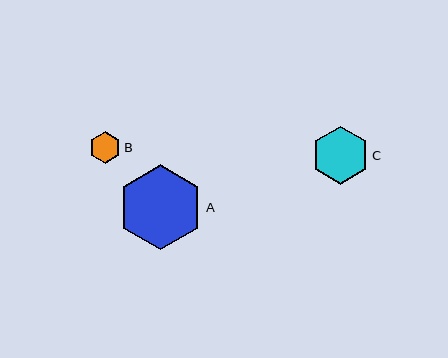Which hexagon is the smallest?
Hexagon B is the smallest with a size of approximately 31 pixels.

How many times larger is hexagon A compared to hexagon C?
Hexagon A is approximately 1.5 times the size of hexagon C.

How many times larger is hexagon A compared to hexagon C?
Hexagon A is approximately 1.5 times the size of hexagon C.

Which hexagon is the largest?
Hexagon A is the largest with a size of approximately 85 pixels.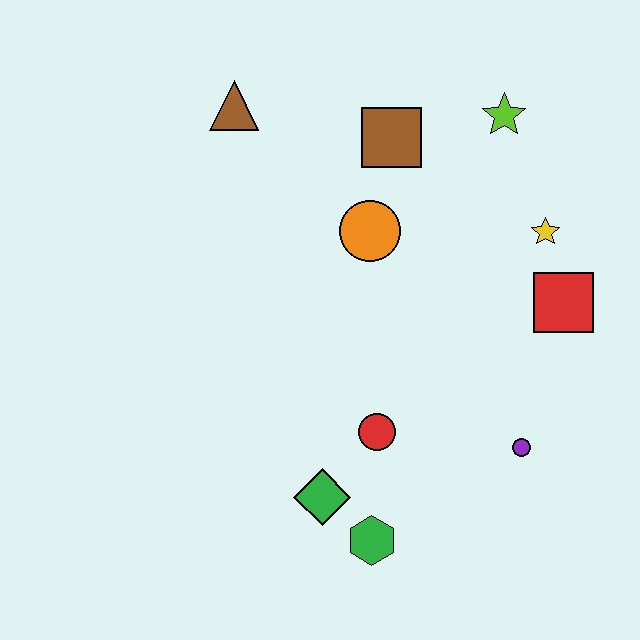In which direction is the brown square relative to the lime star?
The brown square is to the left of the lime star.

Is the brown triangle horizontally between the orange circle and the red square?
No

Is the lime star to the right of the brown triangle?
Yes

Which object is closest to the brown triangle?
The brown square is closest to the brown triangle.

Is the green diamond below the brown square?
Yes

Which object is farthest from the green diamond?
The lime star is farthest from the green diamond.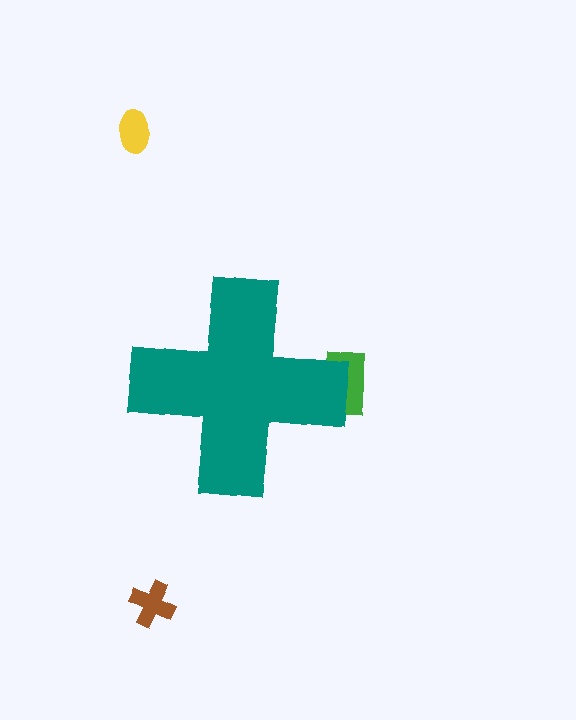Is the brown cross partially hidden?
No, the brown cross is fully visible.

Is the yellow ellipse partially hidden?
No, the yellow ellipse is fully visible.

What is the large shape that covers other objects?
A teal cross.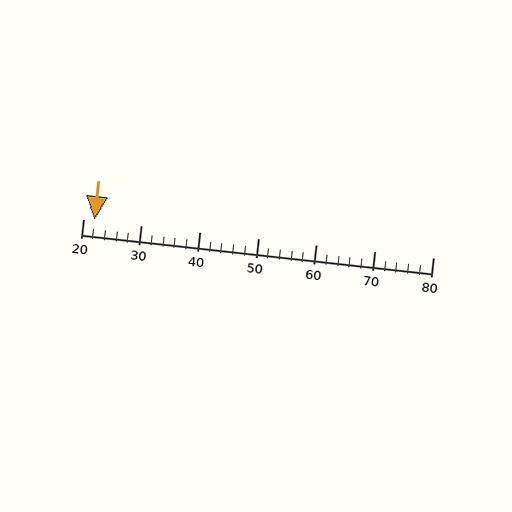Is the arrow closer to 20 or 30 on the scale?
The arrow is closer to 20.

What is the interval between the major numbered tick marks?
The major tick marks are spaced 10 units apart.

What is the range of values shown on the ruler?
The ruler shows values from 20 to 80.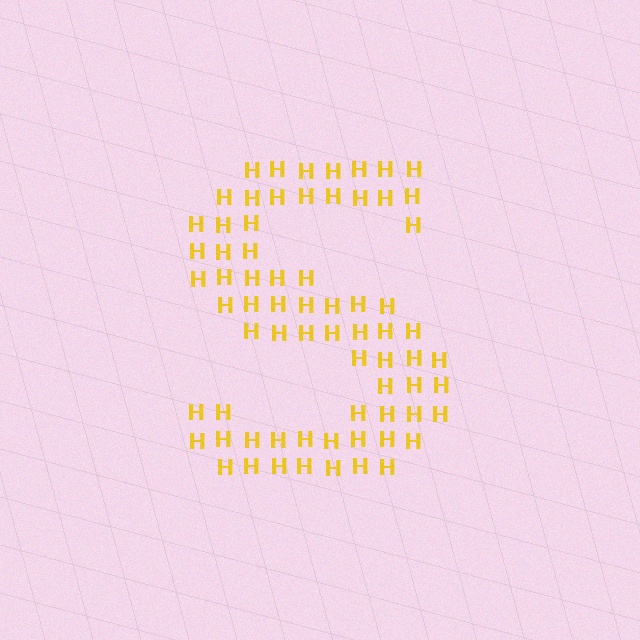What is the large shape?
The large shape is the letter S.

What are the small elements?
The small elements are letter H's.